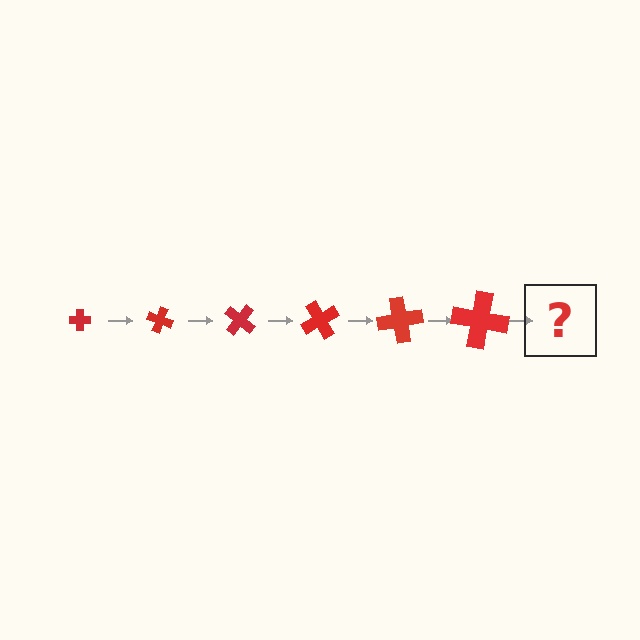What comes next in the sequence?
The next element should be a cross, larger than the previous one and rotated 120 degrees from the start.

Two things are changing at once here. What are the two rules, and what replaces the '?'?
The two rules are that the cross grows larger each step and it rotates 20 degrees each step. The '?' should be a cross, larger than the previous one and rotated 120 degrees from the start.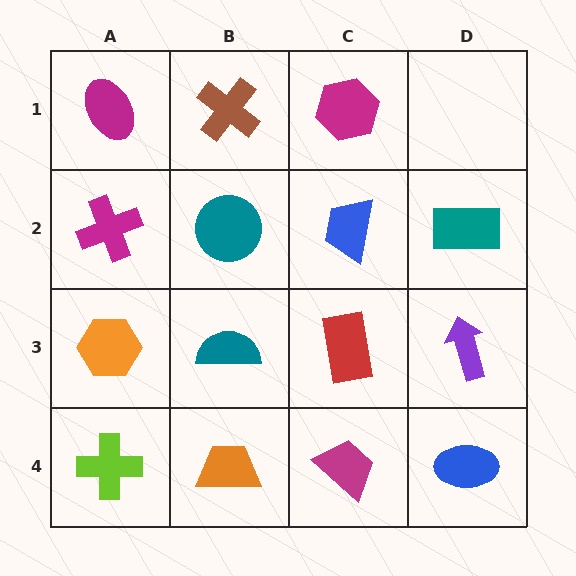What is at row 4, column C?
A magenta trapezoid.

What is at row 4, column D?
A blue ellipse.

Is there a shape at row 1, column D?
No, that cell is empty.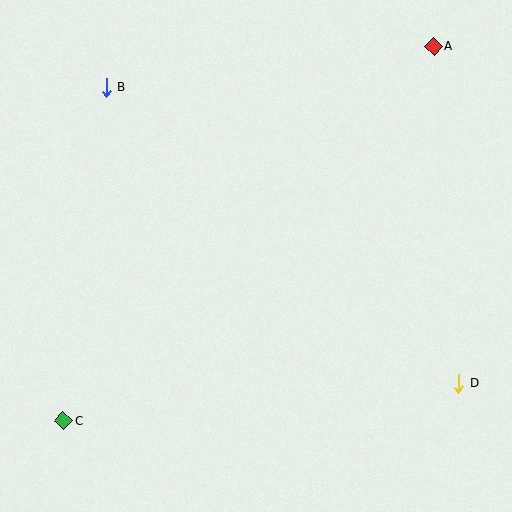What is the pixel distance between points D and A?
The distance between D and A is 338 pixels.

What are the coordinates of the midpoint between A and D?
The midpoint between A and D is at (446, 215).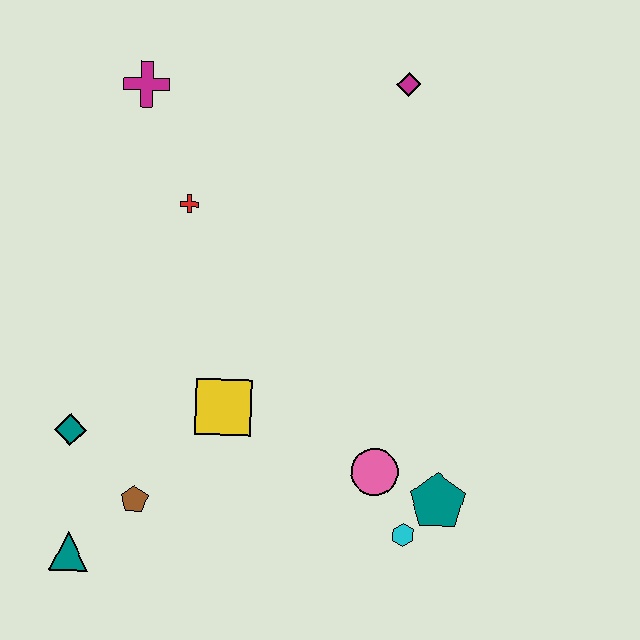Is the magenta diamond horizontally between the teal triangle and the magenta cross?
No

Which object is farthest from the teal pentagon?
The magenta cross is farthest from the teal pentagon.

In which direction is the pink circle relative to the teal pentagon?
The pink circle is to the left of the teal pentagon.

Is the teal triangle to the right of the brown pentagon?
No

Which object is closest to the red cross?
The magenta cross is closest to the red cross.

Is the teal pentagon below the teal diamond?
Yes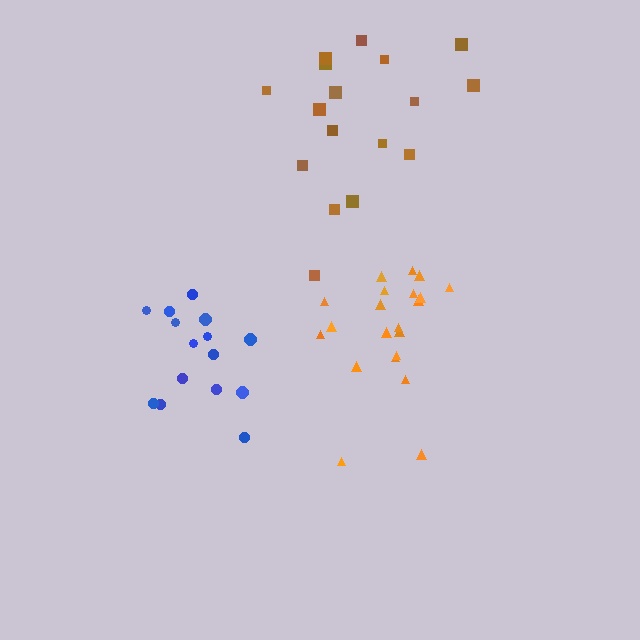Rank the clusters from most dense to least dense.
orange, blue, brown.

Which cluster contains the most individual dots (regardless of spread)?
Orange (21).